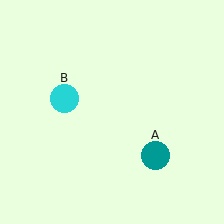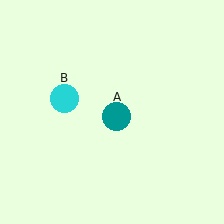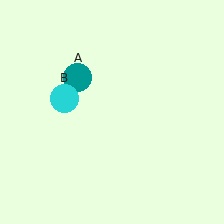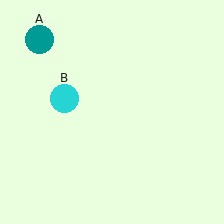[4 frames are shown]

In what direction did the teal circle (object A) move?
The teal circle (object A) moved up and to the left.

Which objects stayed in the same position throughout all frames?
Cyan circle (object B) remained stationary.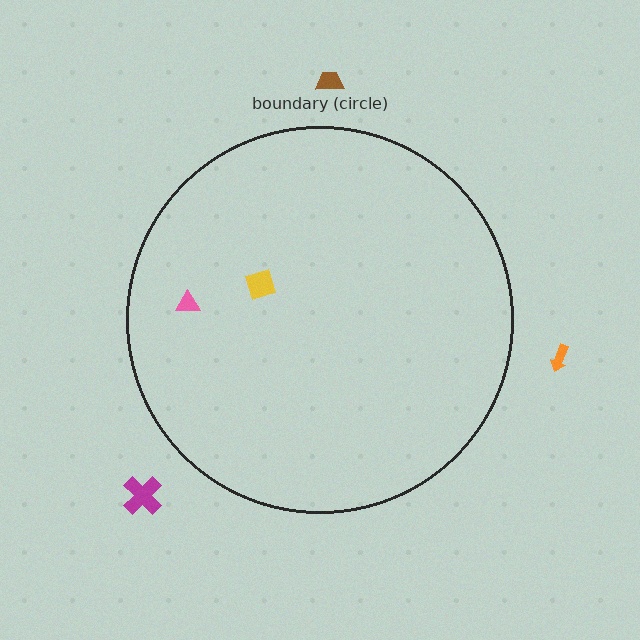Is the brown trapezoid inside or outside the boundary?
Outside.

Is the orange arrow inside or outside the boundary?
Outside.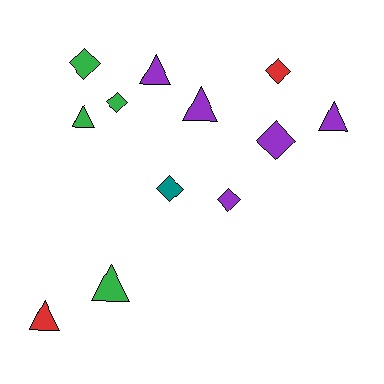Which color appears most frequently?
Purple, with 5 objects.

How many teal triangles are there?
There are no teal triangles.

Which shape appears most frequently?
Triangle, with 6 objects.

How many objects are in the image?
There are 12 objects.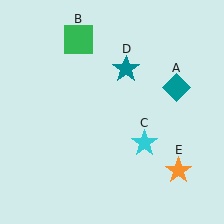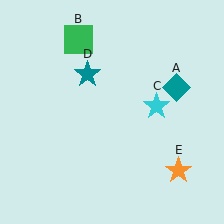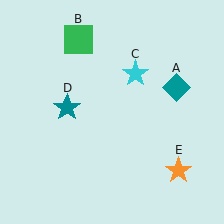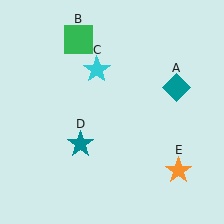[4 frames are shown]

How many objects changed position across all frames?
2 objects changed position: cyan star (object C), teal star (object D).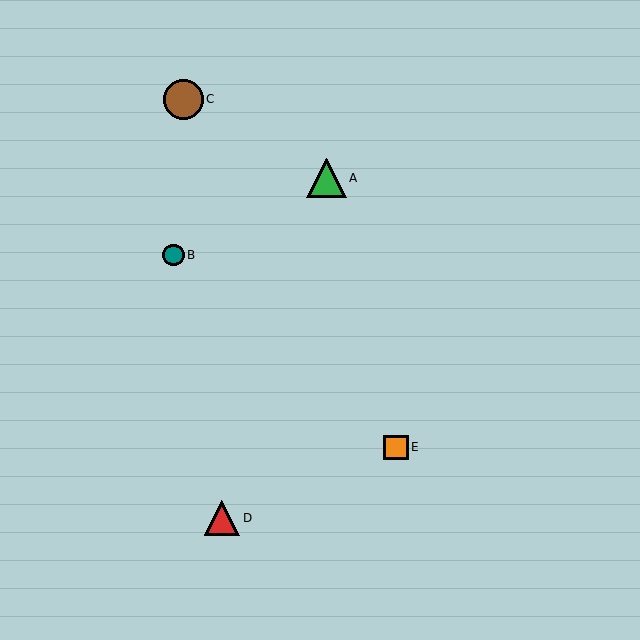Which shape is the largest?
The brown circle (labeled C) is the largest.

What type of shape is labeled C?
Shape C is a brown circle.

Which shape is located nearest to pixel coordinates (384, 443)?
The orange square (labeled E) at (396, 447) is nearest to that location.